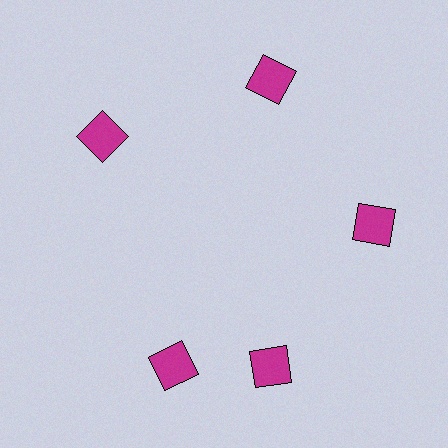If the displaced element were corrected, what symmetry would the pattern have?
It would have 5-fold rotational symmetry — the pattern would map onto itself every 72 degrees.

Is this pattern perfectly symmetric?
No. The 5 magenta squares are arranged in a ring, but one element near the 8 o'clock position is rotated out of alignment along the ring, breaking the 5-fold rotational symmetry.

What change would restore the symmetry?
The symmetry would be restored by rotating it back into even spacing with its neighbors so that all 5 squares sit at equal angles and equal distance from the center.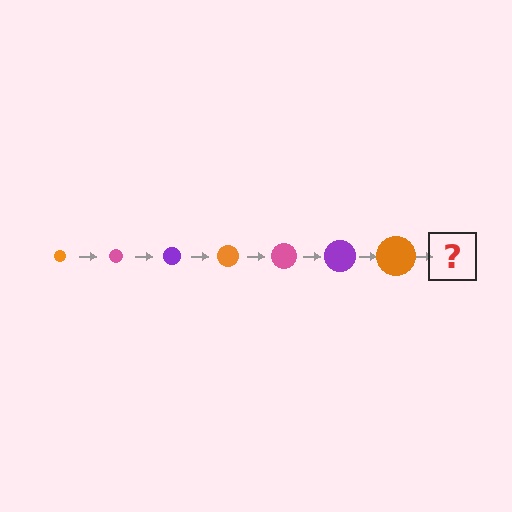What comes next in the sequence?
The next element should be a pink circle, larger than the previous one.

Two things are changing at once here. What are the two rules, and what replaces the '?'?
The two rules are that the circle grows larger each step and the color cycles through orange, pink, and purple. The '?' should be a pink circle, larger than the previous one.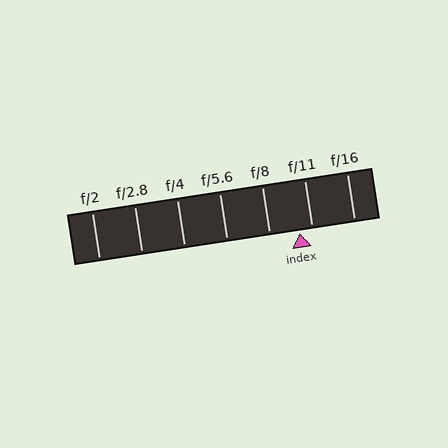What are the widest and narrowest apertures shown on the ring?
The widest aperture shown is f/2 and the narrowest is f/16.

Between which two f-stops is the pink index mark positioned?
The index mark is between f/8 and f/11.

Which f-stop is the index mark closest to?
The index mark is closest to f/11.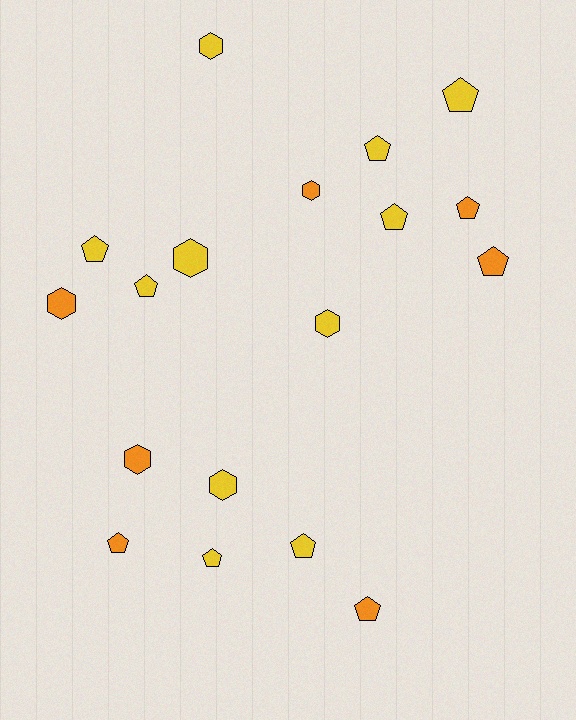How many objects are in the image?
There are 18 objects.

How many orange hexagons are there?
There are 3 orange hexagons.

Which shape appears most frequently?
Pentagon, with 11 objects.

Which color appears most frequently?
Yellow, with 11 objects.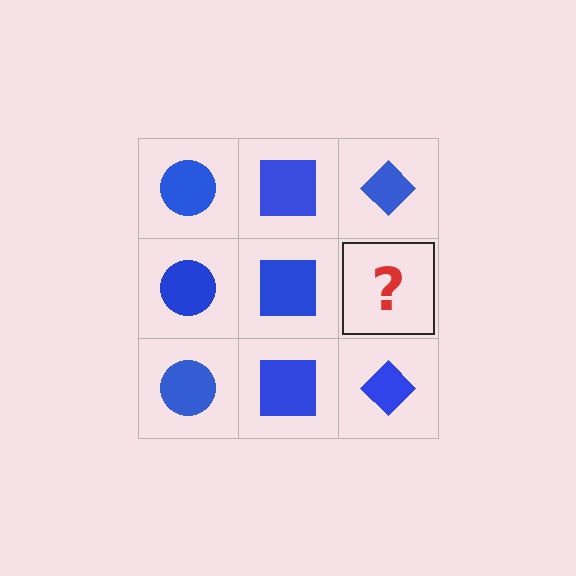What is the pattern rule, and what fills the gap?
The rule is that each column has a consistent shape. The gap should be filled with a blue diamond.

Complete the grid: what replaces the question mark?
The question mark should be replaced with a blue diamond.